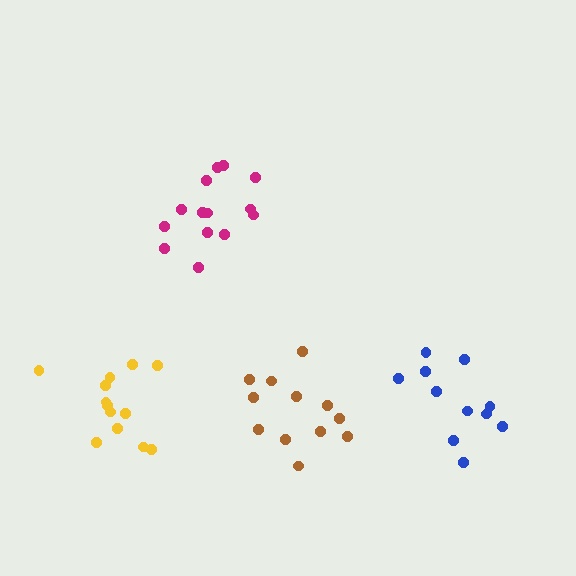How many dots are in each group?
Group 1: 13 dots, Group 2: 12 dots, Group 3: 11 dots, Group 4: 14 dots (50 total).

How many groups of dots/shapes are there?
There are 4 groups.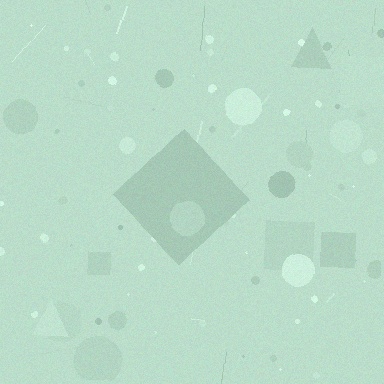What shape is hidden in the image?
A diamond is hidden in the image.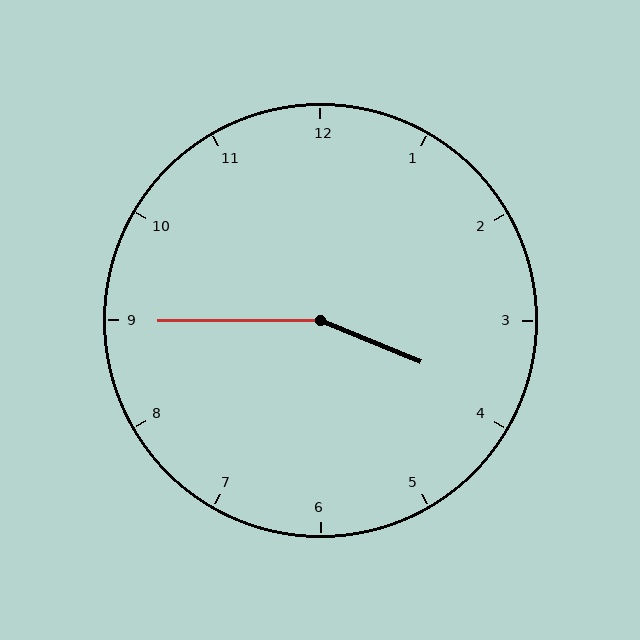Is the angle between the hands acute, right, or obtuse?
It is obtuse.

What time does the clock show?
3:45.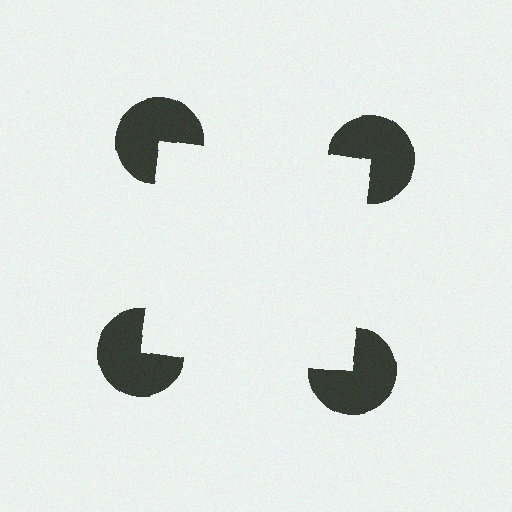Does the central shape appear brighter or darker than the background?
It typically appears slightly brighter than the background, even though no actual brightness change is drawn.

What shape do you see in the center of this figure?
An illusory square — its edges are inferred from the aligned wedge cuts in the pac-man discs, not physically drawn.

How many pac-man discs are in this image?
There are 4 — one at each vertex of the illusory square.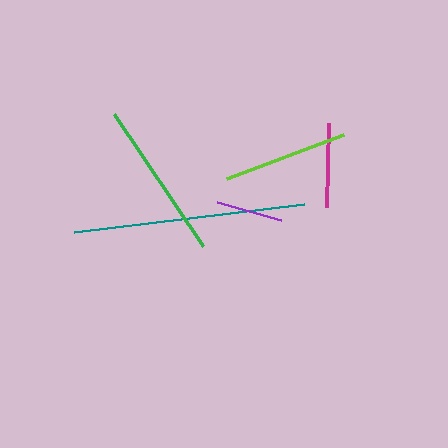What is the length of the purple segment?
The purple segment is approximately 66 pixels long.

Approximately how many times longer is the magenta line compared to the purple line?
The magenta line is approximately 1.3 times the length of the purple line.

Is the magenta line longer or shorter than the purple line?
The magenta line is longer than the purple line.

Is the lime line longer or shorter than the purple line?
The lime line is longer than the purple line.